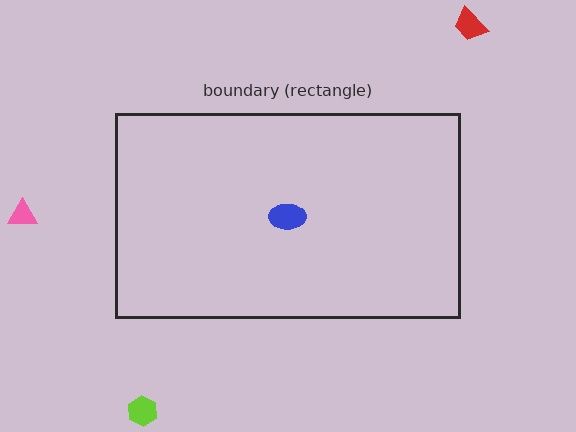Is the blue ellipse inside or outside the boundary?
Inside.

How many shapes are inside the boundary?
1 inside, 3 outside.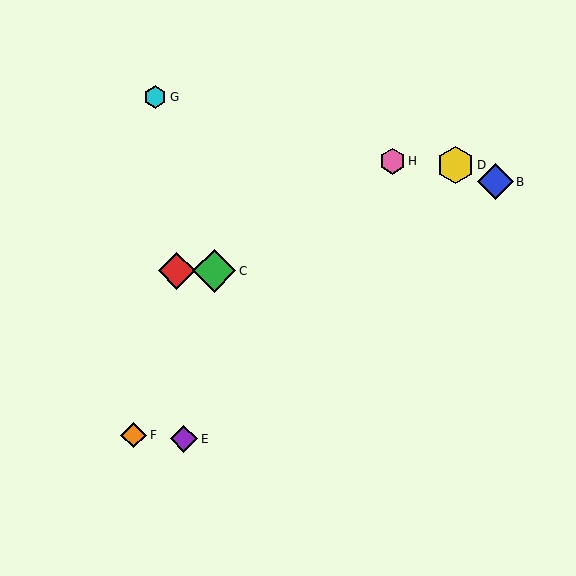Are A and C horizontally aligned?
Yes, both are at y≈271.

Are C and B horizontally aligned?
No, C is at y≈271 and B is at y≈182.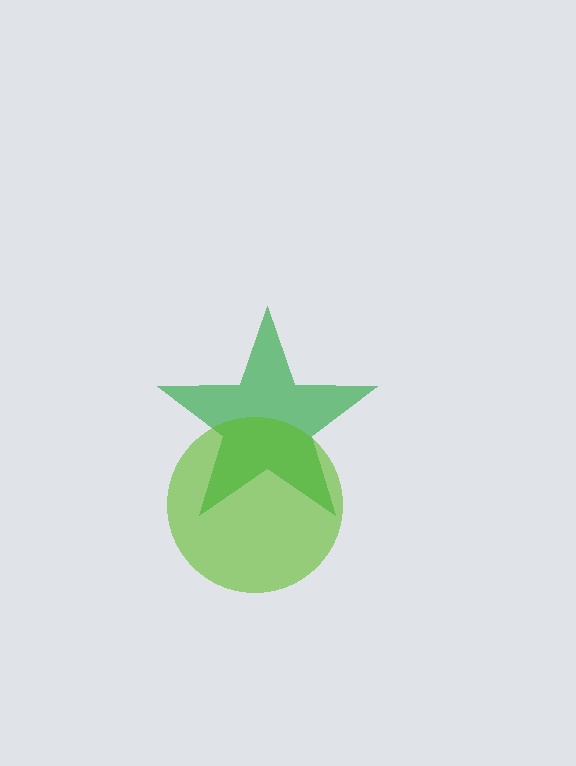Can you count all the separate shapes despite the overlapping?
Yes, there are 2 separate shapes.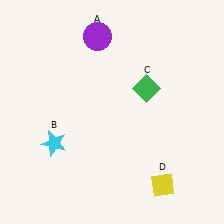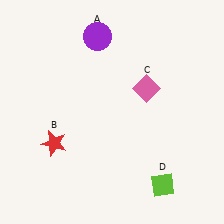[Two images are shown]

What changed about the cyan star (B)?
In Image 1, B is cyan. In Image 2, it changed to red.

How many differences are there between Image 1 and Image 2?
There are 3 differences between the two images.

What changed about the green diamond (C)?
In Image 1, C is green. In Image 2, it changed to pink.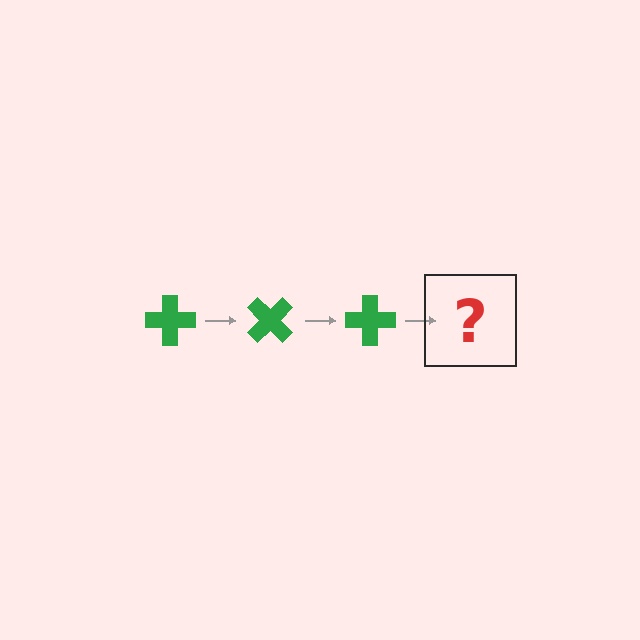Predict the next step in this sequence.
The next step is a green cross rotated 135 degrees.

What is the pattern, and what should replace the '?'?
The pattern is that the cross rotates 45 degrees each step. The '?' should be a green cross rotated 135 degrees.